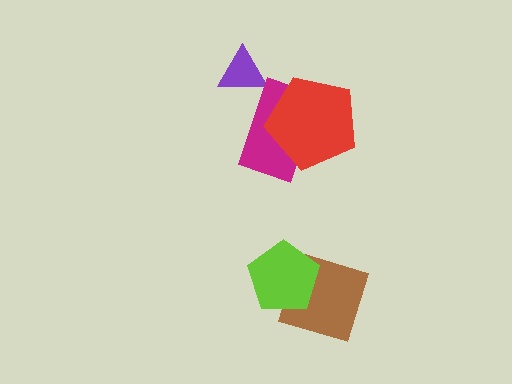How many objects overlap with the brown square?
1 object overlaps with the brown square.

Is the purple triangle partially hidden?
No, no other shape covers it.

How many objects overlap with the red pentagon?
1 object overlaps with the red pentagon.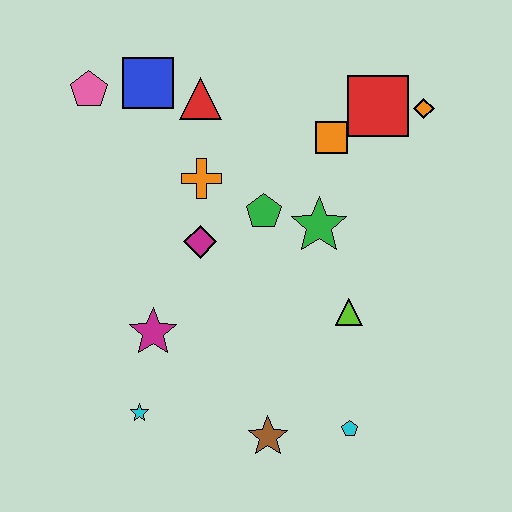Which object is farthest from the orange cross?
The cyan pentagon is farthest from the orange cross.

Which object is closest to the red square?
The orange diamond is closest to the red square.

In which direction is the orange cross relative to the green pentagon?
The orange cross is to the left of the green pentagon.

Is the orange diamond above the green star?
Yes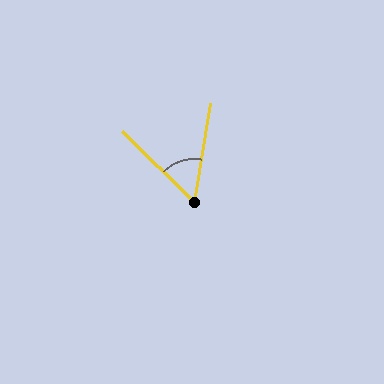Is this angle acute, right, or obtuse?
It is acute.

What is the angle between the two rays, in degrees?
Approximately 55 degrees.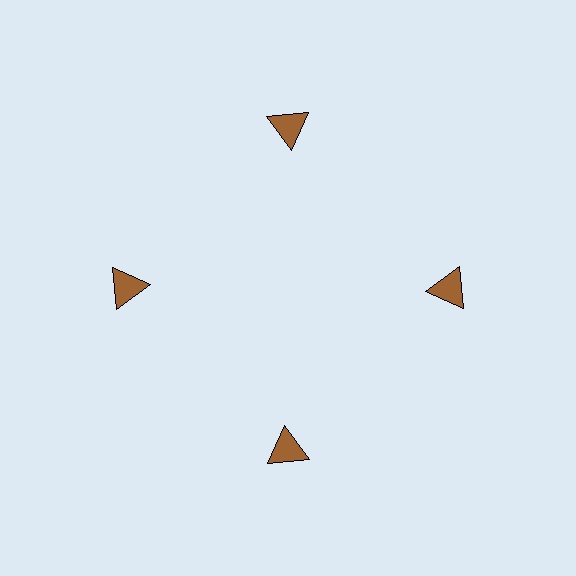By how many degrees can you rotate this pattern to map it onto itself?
The pattern maps onto itself every 90 degrees of rotation.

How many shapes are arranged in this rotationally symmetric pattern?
There are 4 shapes, arranged in 4 groups of 1.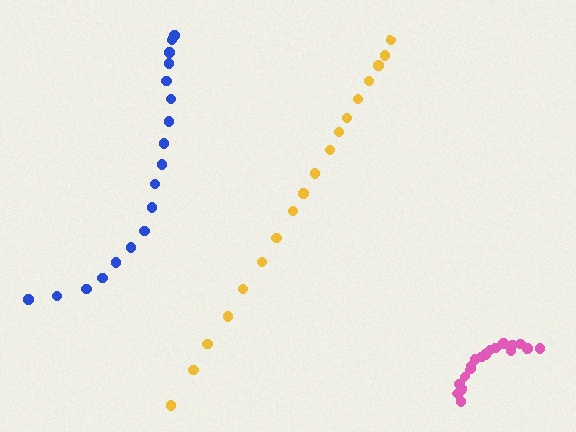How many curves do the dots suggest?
There are 3 distinct paths.